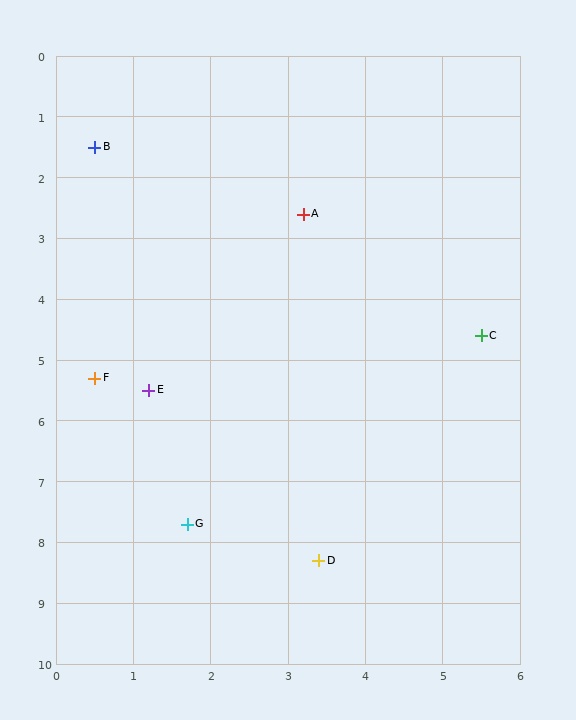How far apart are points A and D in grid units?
Points A and D are about 5.7 grid units apart.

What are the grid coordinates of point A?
Point A is at approximately (3.2, 2.6).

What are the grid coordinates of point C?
Point C is at approximately (5.5, 4.6).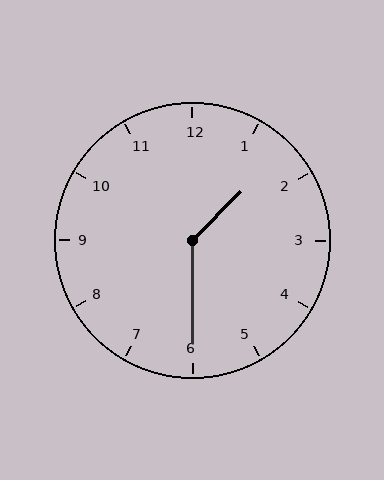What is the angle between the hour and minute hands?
Approximately 135 degrees.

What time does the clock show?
1:30.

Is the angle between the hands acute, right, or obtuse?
It is obtuse.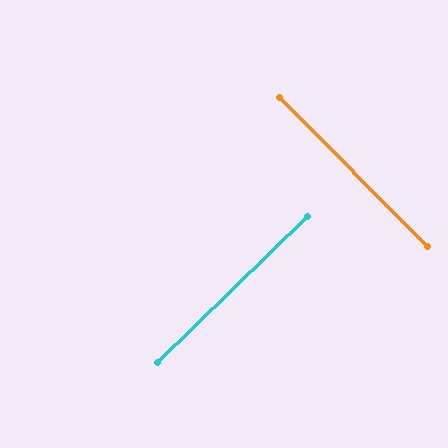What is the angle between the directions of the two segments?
Approximately 89 degrees.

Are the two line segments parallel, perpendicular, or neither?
Perpendicular — they meet at approximately 89°.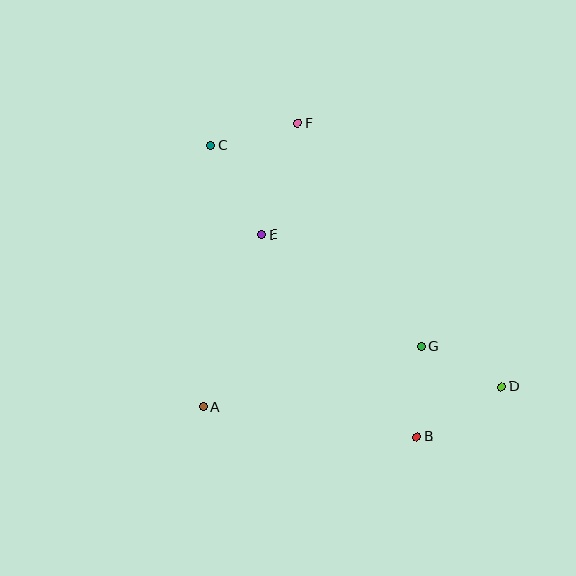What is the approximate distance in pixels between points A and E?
The distance between A and E is approximately 182 pixels.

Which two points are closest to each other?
Points D and G are closest to each other.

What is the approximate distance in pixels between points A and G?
The distance between A and G is approximately 226 pixels.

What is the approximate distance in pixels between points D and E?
The distance between D and E is approximately 284 pixels.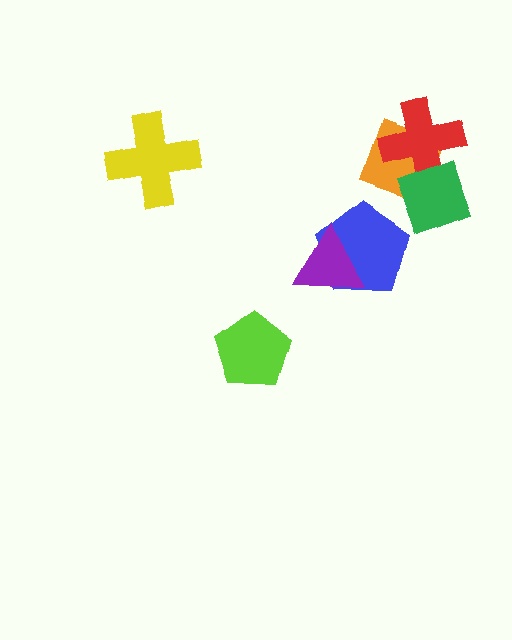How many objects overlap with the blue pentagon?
1 object overlaps with the blue pentagon.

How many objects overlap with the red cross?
2 objects overlap with the red cross.